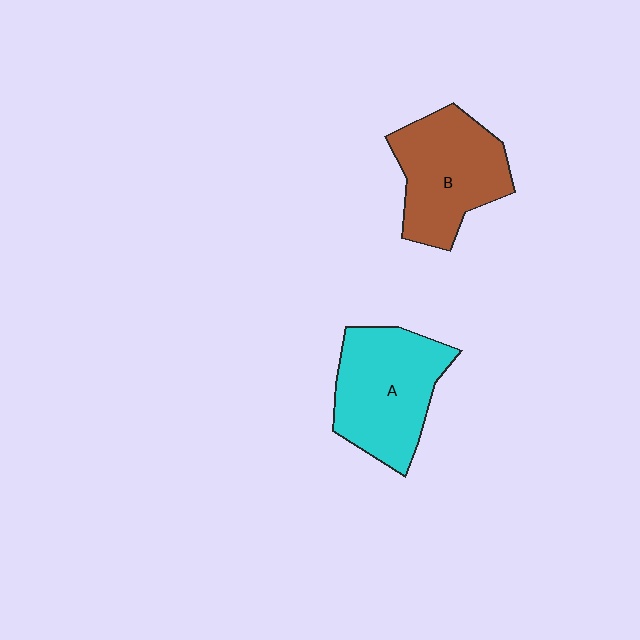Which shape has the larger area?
Shape A (cyan).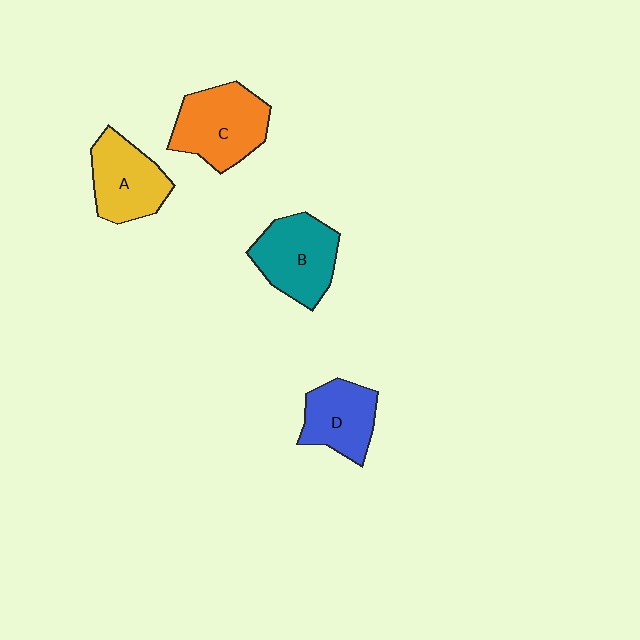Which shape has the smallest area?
Shape D (blue).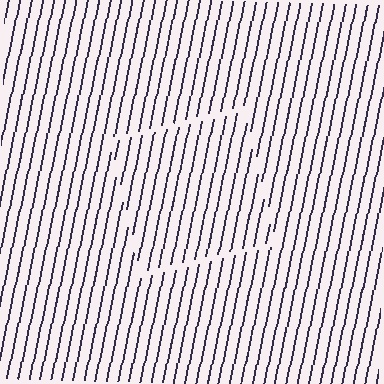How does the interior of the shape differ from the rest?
The interior of the shape contains the same grating, shifted by half a period — the contour is defined by the phase discontinuity where line-ends from the inner and outer gratings abut.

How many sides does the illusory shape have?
4 sides — the line-ends trace a square.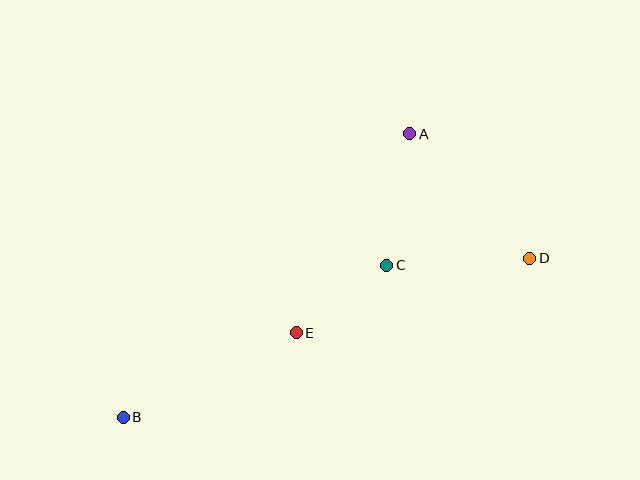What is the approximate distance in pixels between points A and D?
The distance between A and D is approximately 173 pixels.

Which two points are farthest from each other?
Points B and D are farthest from each other.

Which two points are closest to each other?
Points C and E are closest to each other.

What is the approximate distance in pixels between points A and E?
The distance between A and E is approximately 229 pixels.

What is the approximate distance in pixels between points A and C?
The distance between A and C is approximately 134 pixels.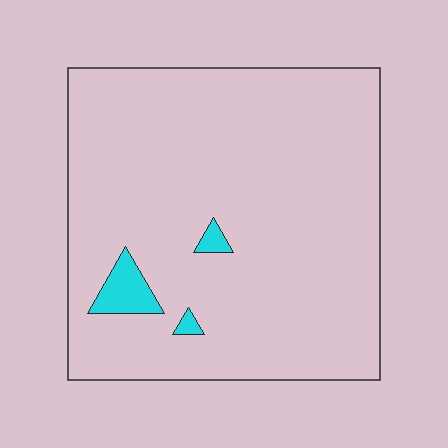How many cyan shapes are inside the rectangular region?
3.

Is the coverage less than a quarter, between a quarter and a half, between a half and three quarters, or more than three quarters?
Less than a quarter.